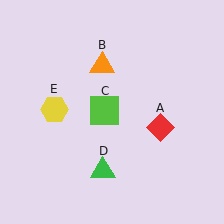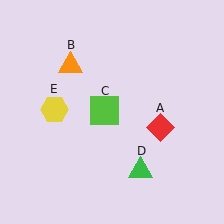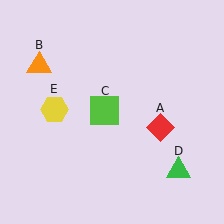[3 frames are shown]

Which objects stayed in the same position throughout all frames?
Red diamond (object A) and lime square (object C) and yellow hexagon (object E) remained stationary.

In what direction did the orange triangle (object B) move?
The orange triangle (object B) moved left.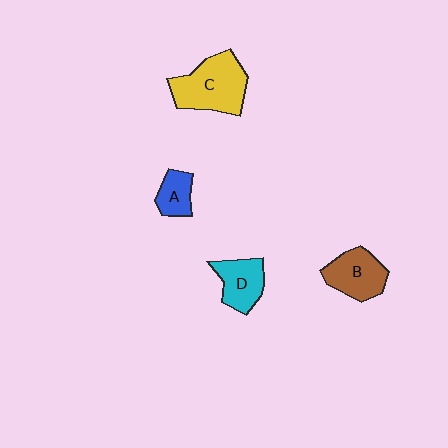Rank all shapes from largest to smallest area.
From largest to smallest: C (yellow), B (brown), D (cyan), A (blue).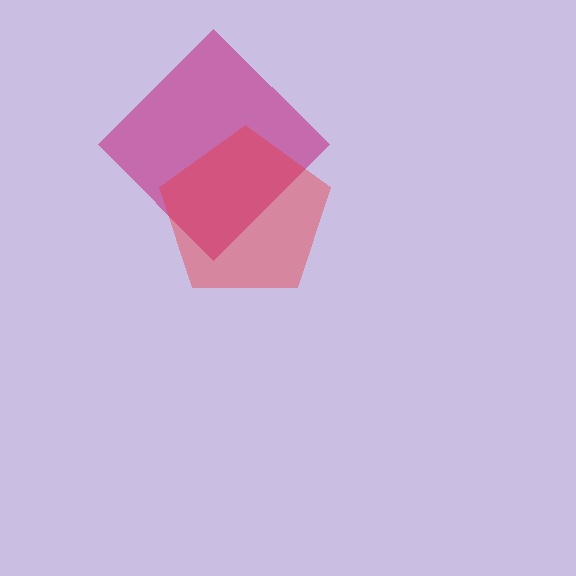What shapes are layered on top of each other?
The layered shapes are: a magenta diamond, a red pentagon.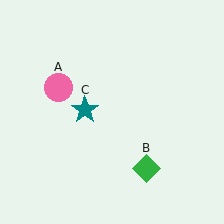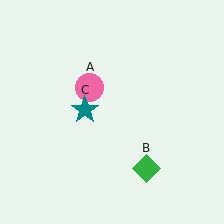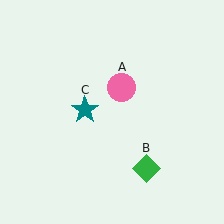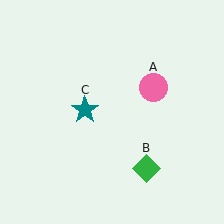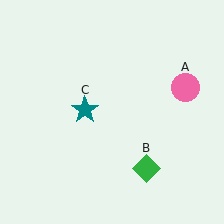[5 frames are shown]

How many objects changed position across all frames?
1 object changed position: pink circle (object A).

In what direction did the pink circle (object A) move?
The pink circle (object A) moved right.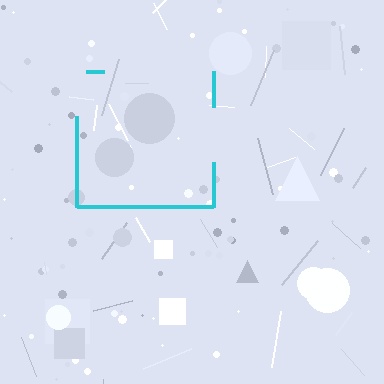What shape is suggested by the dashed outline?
The dashed outline suggests a square.